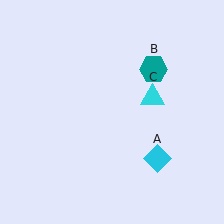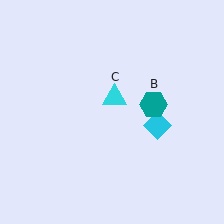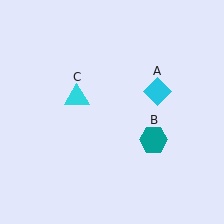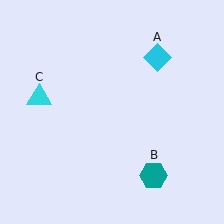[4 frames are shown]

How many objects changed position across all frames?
3 objects changed position: cyan diamond (object A), teal hexagon (object B), cyan triangle (object C).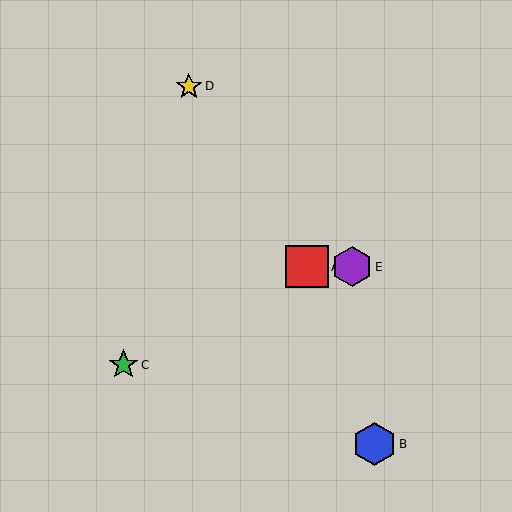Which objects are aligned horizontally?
Objects A, E are aligned horizontally.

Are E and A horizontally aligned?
Yes, both are at y≈267.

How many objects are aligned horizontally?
2 objects (A, E) are aligned horizontally.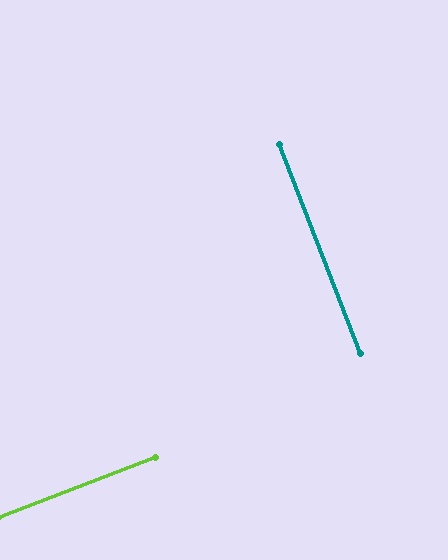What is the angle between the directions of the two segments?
Approximately 90 degrees.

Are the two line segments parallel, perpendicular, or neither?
Perpendicular — they meet at approximately 90°.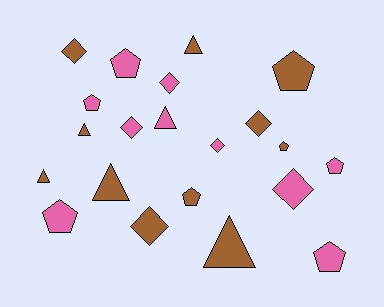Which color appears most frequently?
Brown, with 11 objects.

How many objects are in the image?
There are 21 objects.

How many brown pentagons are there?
There are 3 brown pentagons.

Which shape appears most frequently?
Pentagon, with 8 objects.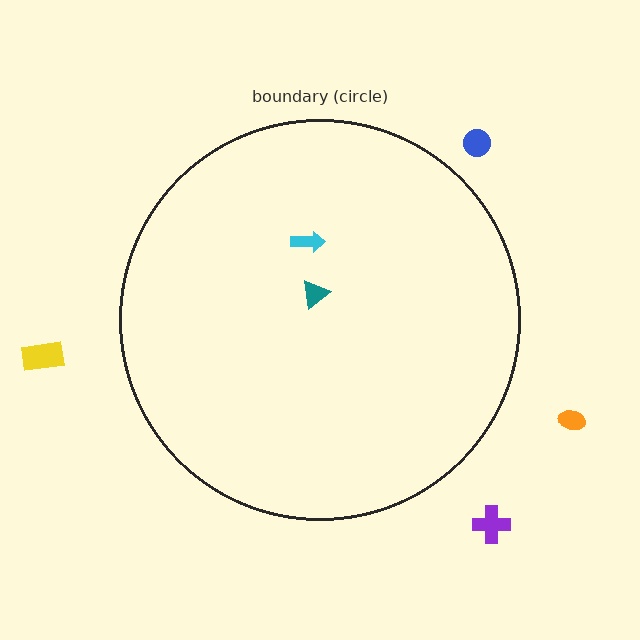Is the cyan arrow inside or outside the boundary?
Inside.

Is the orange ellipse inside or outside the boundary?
Outside.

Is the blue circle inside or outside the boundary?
Outside.